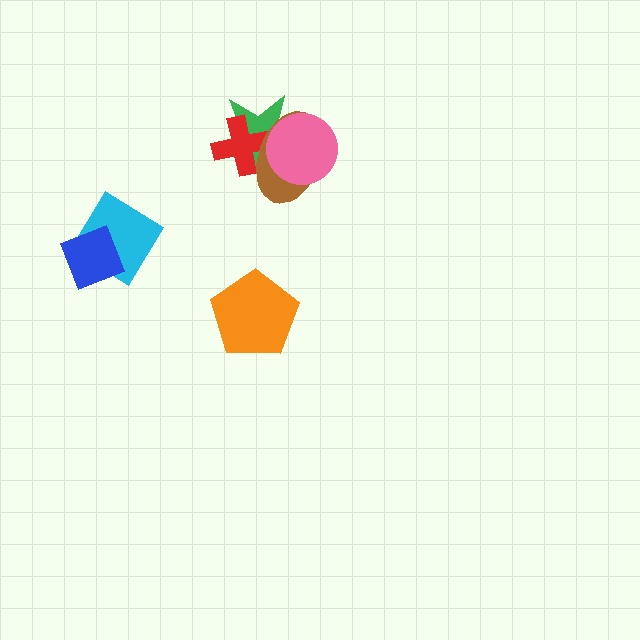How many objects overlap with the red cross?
2 objects overlap with the red cross.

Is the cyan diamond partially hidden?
Yes, it is partially covered by another shape.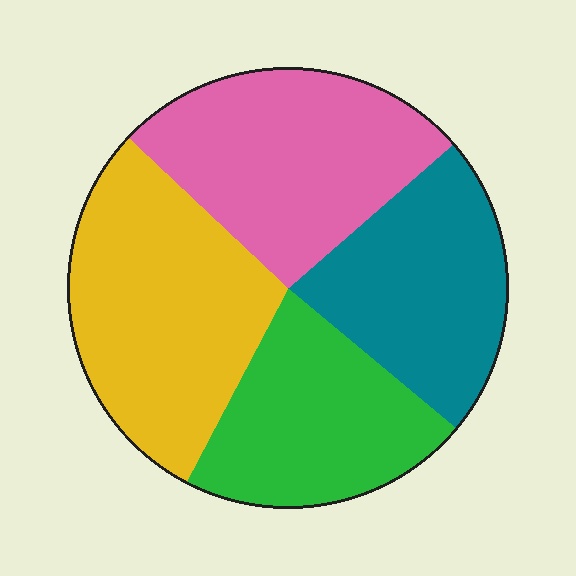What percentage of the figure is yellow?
Yellow takes up about one third (1/3) of the figure.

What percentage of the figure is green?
Green takes up about one fifth (1/5) of the figure.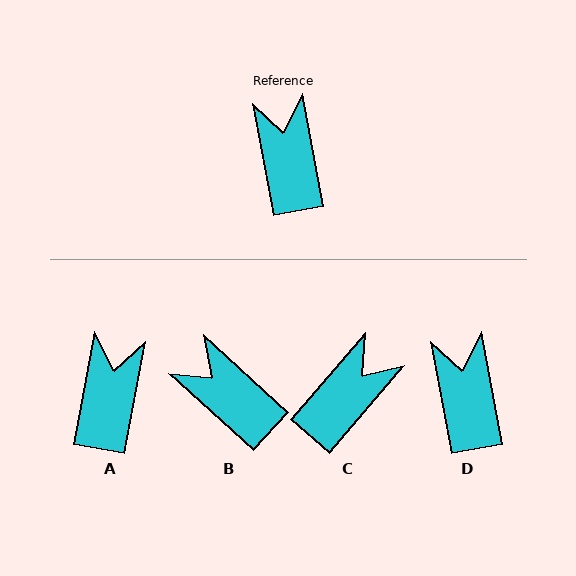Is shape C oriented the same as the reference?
No, it is off by about 51 degrees.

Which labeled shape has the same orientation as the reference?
D.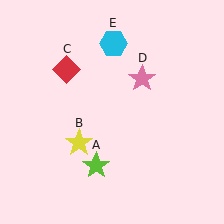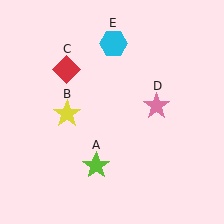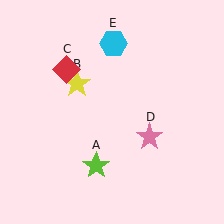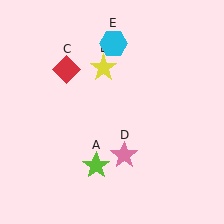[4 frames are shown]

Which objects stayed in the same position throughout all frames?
Lime star (object A) and red diamond (object C) and cyan hexagon (object E) remained stationary.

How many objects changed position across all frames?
2 objects changed position: yellow star (object B), pink star (object D).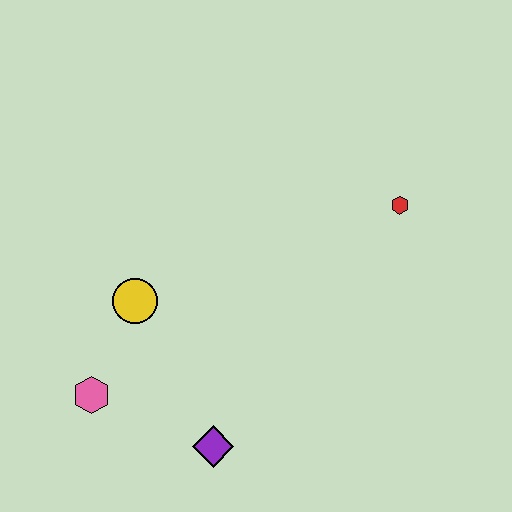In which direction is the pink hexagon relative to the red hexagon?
The pink hexagon is to the left of the red hexagon.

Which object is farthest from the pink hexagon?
The red hexagon is farthest from the pink hexagon.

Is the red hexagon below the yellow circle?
No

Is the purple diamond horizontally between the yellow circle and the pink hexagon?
No